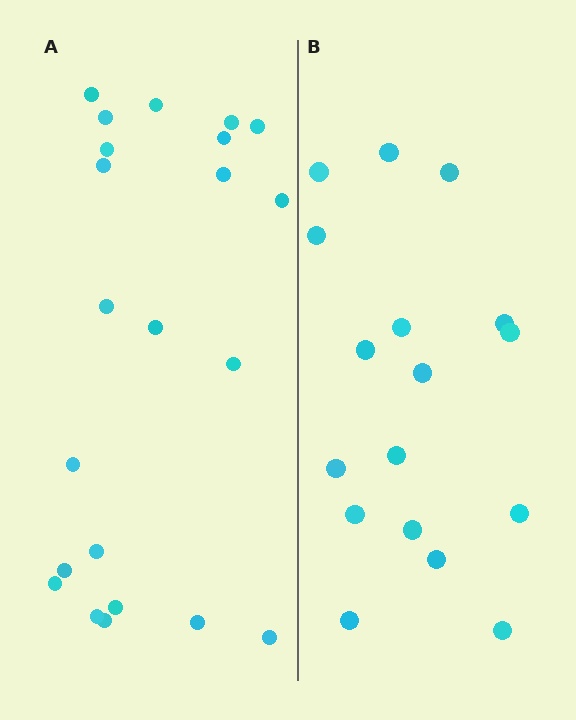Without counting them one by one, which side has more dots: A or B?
Region A (the left region) has more dots.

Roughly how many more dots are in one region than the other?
Region A has about 5 more dots than region B.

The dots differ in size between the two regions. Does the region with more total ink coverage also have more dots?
No. Region B has more total ink coverage because its dots are larger, but region A actually contains more individual dots. Total area can be misleading — the number of items is what matters here.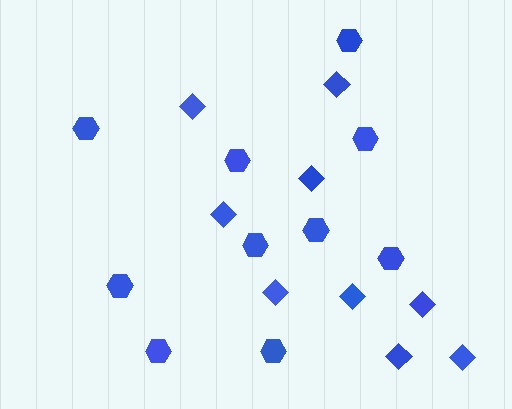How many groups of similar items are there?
There are 2 groups: one group of hexagons (10) and one group of diamonds (9).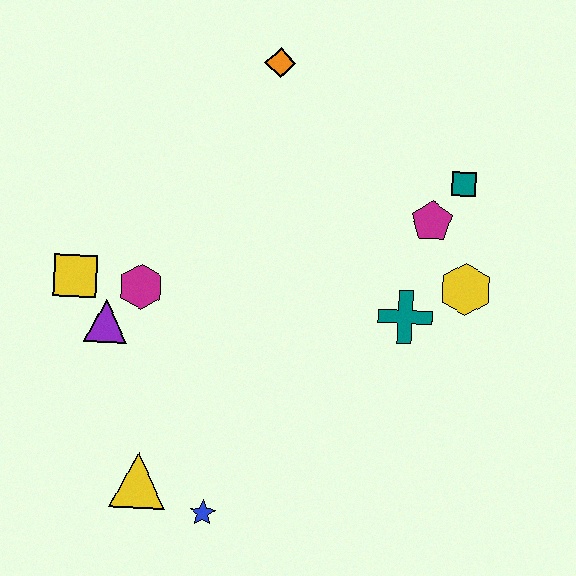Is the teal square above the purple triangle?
Yes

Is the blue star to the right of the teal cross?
No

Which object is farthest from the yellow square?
The teal square is farthest from the yellow square.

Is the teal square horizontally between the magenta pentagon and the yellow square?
No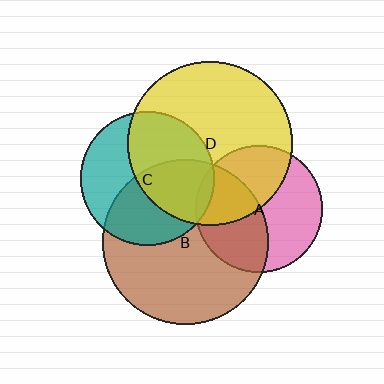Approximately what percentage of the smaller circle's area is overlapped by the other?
Approximately 45%.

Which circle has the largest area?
Circle B (brown).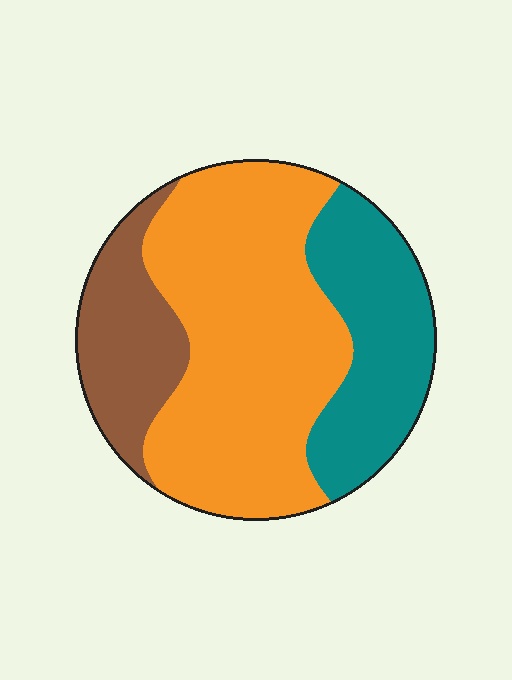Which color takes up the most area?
Orange, at roughly 55%.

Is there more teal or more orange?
Orange.